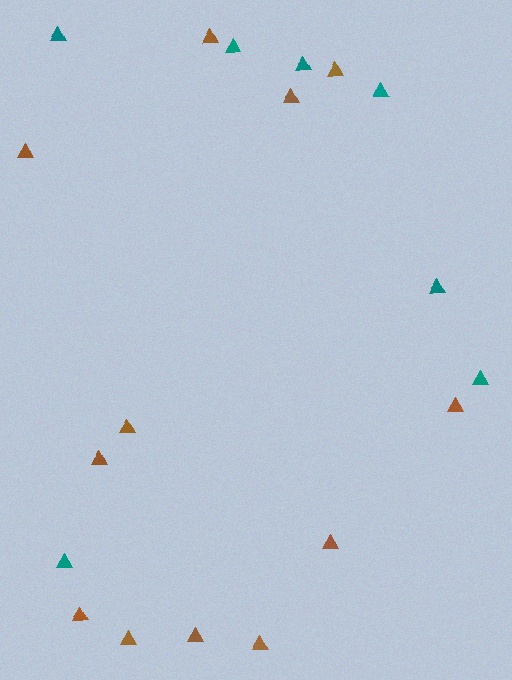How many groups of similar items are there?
There are 2 groups: one group of brown triangles (12) and one group of teal triangles (7).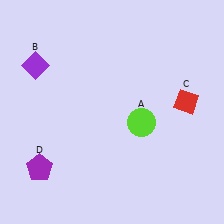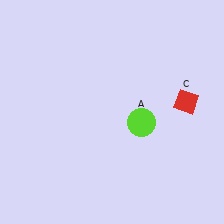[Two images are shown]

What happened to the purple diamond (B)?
The purple diamond (B) was removed in Image 2. It was in the top-left area of Image 1.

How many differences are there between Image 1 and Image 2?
There are 2 differences between the two images.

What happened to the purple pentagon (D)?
The purple pentagon (D) was removed in Image 2. It was in the bottom-left area of Image 1.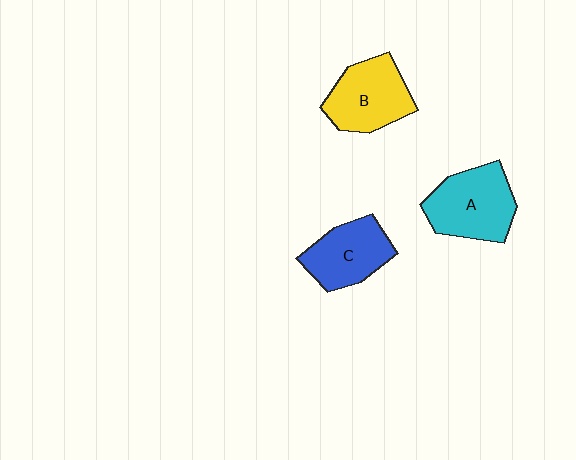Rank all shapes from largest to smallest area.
From largest to smallest: A (cyan), B (yellow), C (blue).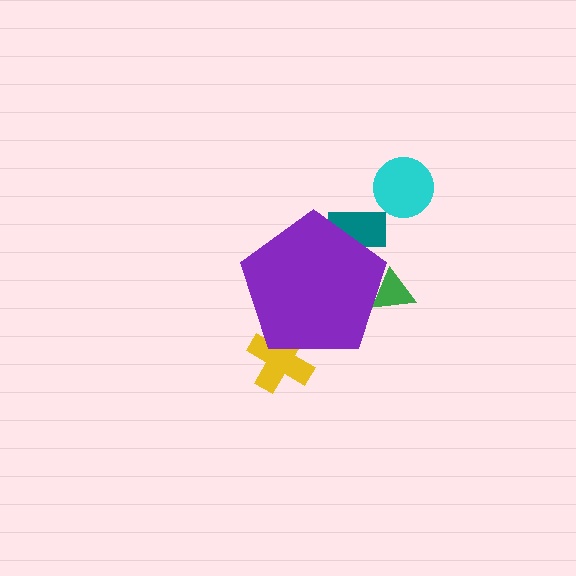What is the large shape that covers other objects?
A purple pentagon.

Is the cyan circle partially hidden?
No, the cyan circle is fully visible.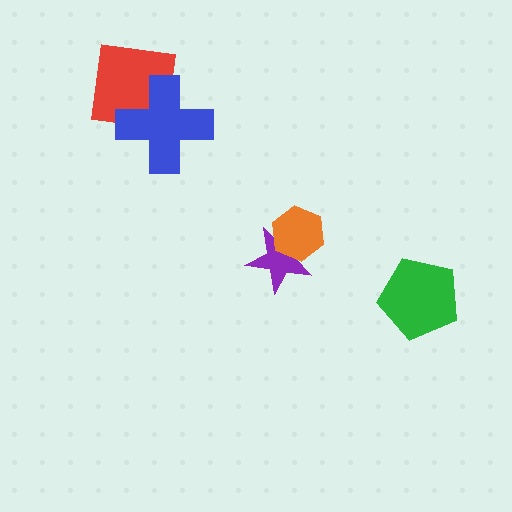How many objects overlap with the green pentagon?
0 objects overlap with the green pentagon.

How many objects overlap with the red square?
1 object overlaps with the red square.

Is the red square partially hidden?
Yes, it is partially covered by another shape.